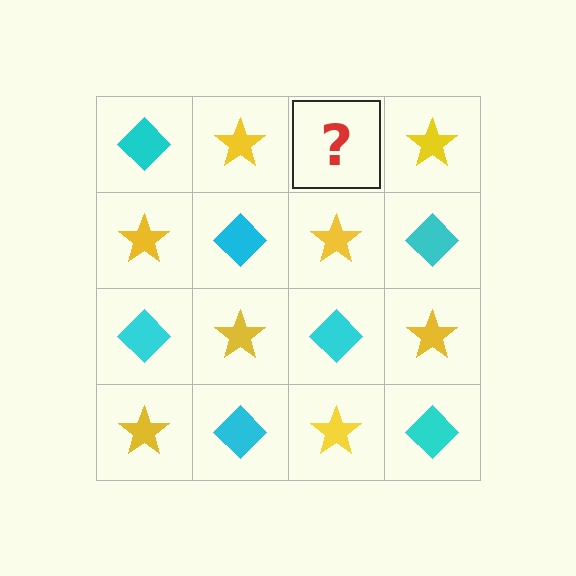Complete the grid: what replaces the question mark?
The question mark should be replaced with a cyan diamond.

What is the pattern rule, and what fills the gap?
The rule is that it alternates cyan diamond and yellow star in a checkerboard pattern. The gap should be filled with a cyan diamond.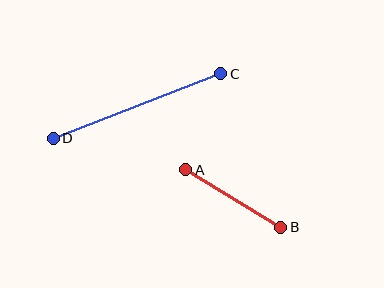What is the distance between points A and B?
The distance is approximately 111 pixels.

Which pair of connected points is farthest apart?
Points C and D are farthest apart.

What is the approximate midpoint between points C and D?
The midpoint is at approximately (137, 106) pixels.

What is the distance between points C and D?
The distance is approximately 180 pixels.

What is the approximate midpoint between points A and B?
The midpoint is at approximately (233, 198) pixels.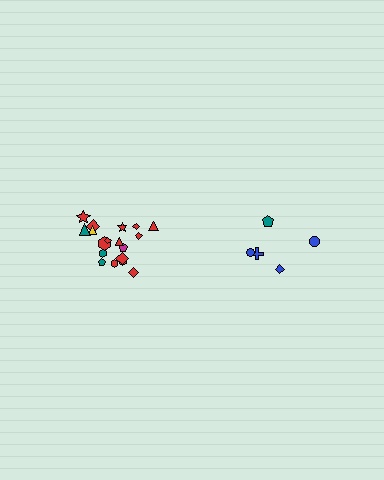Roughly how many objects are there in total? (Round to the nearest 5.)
Roughly 25 objects in total.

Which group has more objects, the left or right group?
The left group.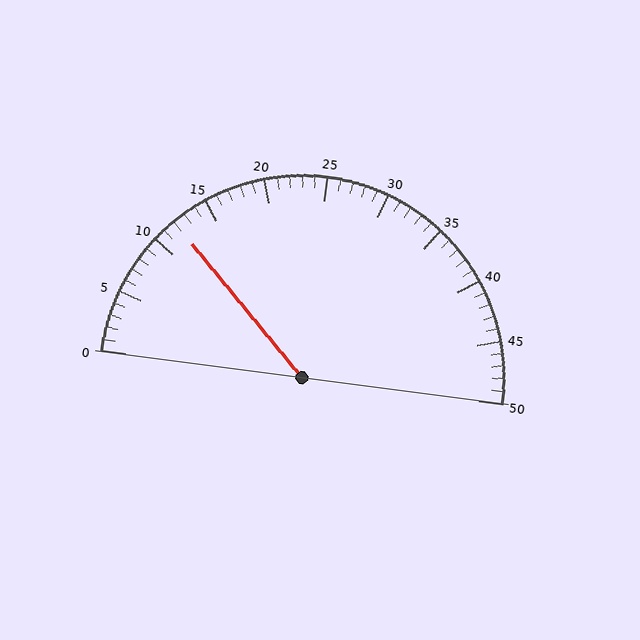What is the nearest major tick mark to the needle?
The nearest major tick mark is 10.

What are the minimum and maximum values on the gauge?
The gauge ranges from 0 to 50.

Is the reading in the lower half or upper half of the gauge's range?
The reading is in the lower half of the range (0 to 50).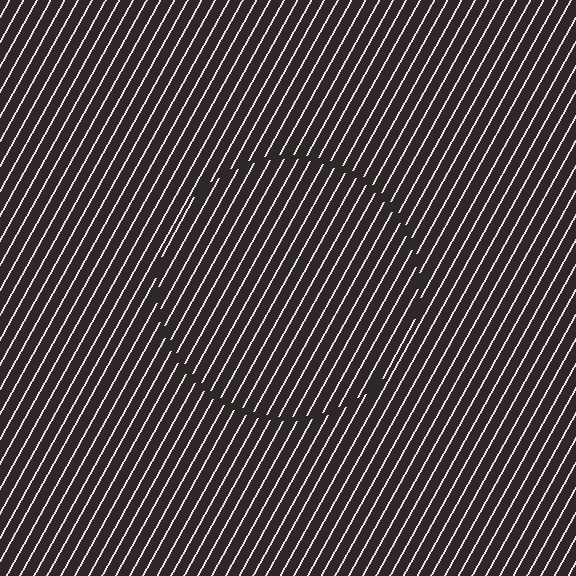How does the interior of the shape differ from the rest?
The interior of the shape contains the same grating, shifted by half a period — the contour is defined by the phase discontinuity where line-ends from the inner and outer gratings abut.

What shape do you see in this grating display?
An illusory circle. The interior of the shape contains the same grating, shifted by half a period — the contour is defined by the phase discontinuity where line-ends from the inner and outer gratings abut.